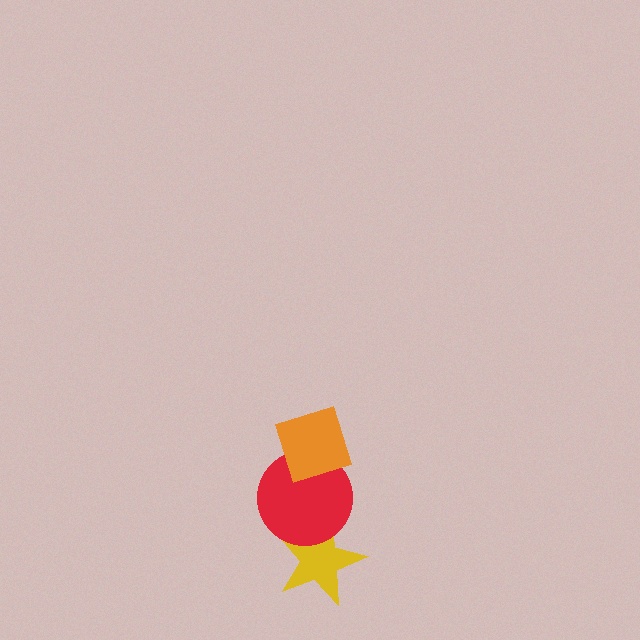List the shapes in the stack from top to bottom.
From top to bottom: the orange diamond, the red circle, the yellow star.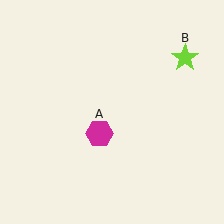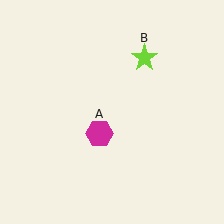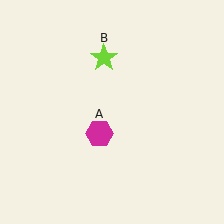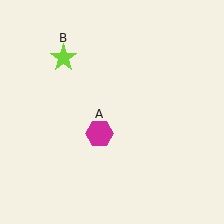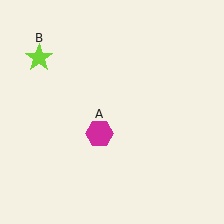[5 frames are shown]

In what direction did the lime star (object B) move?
The lime star (object B) moved left.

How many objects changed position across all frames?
1 object changed position: lime star (object B).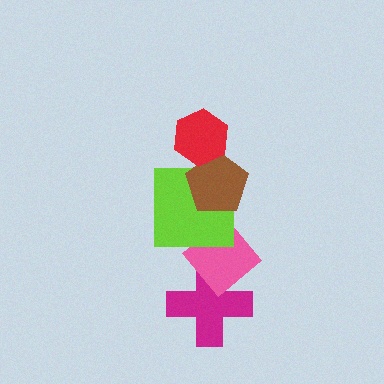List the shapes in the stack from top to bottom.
From top to bottom: the red hexagon, the brown pentagon, the lime square, the pink diamond, the magenta cross.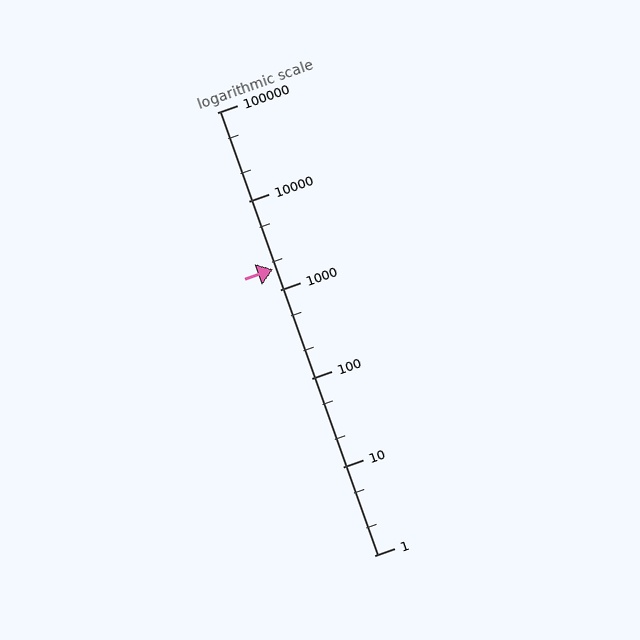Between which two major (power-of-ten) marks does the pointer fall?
The pointer is between 1000 and 10000.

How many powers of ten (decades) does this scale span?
The scale spans 5 decades, from 1 to 100000.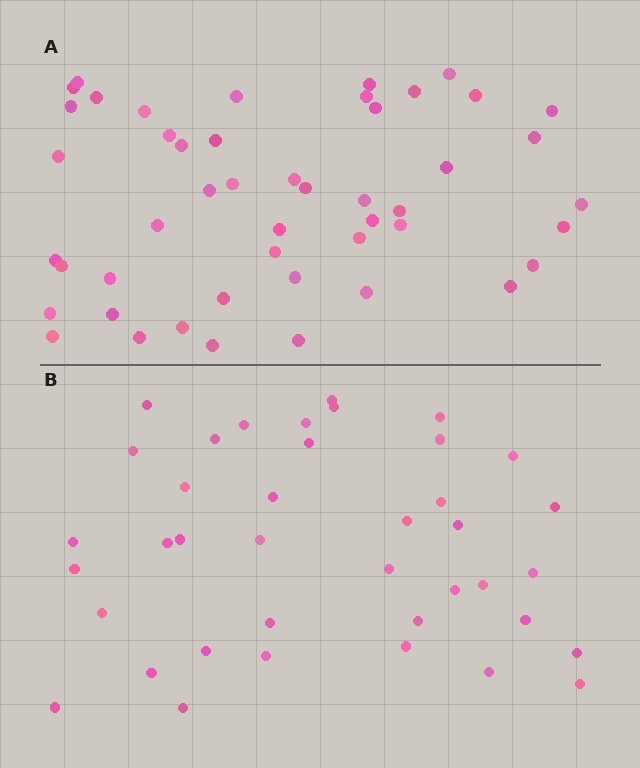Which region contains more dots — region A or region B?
Region A (the top region) has more dots.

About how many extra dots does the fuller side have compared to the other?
Region A has roughly 8 or so more dots than region B.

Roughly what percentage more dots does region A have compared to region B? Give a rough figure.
About 25% more.